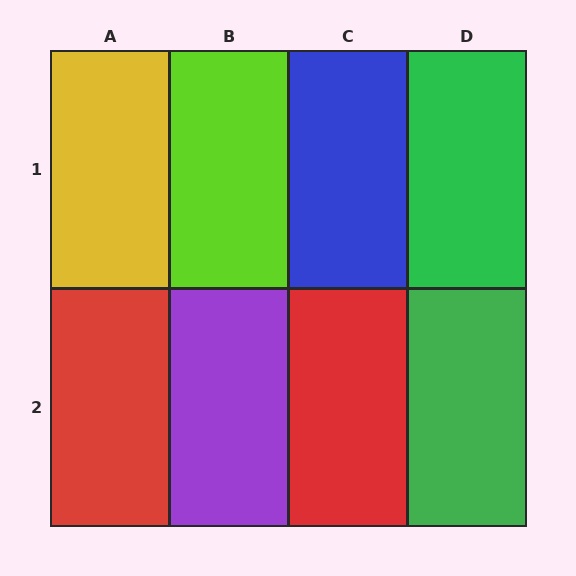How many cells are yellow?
1 cell is yellow.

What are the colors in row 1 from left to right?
Yellow, lime, blue, green.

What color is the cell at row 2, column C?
Red.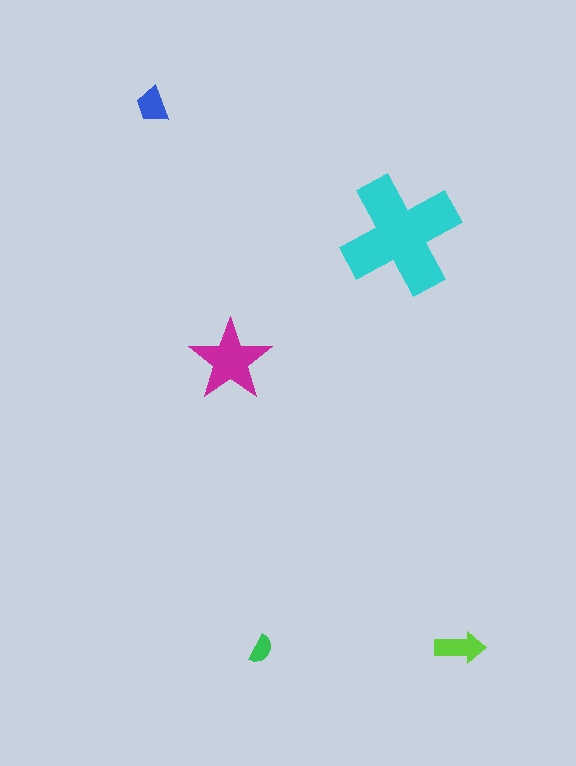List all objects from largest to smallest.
The cyan cross, the magenta star, the lime arrow, the blue trapezoid, the green semicircle.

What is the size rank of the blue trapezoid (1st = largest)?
4th.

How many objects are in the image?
There are 5 objects in the image.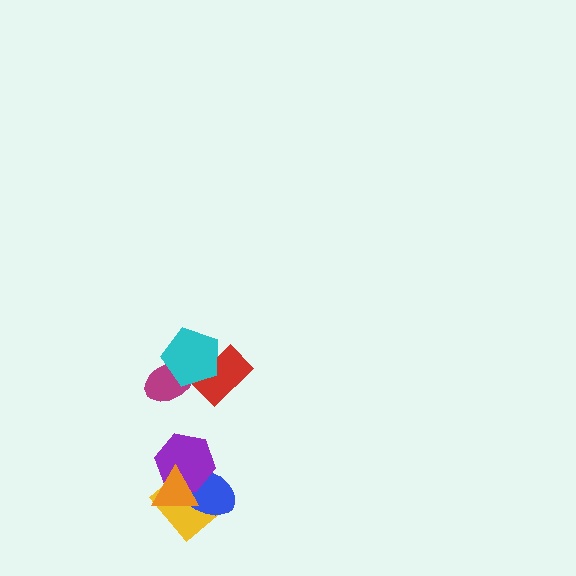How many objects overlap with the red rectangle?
1 object overlaps with the red rectangle.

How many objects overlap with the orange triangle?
3 objects overlap with the orange triangle.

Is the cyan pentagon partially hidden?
No, no other shape covers it.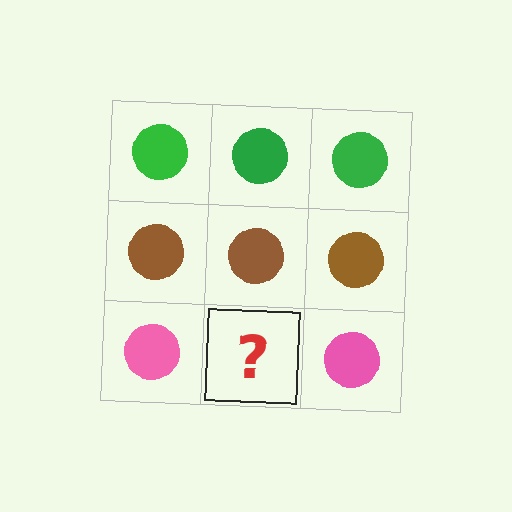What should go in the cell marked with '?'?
The missing cell should contain a pink circle.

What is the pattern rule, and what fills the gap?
The rule is that each row has a consistent color. The gap should be filled with a pink circle.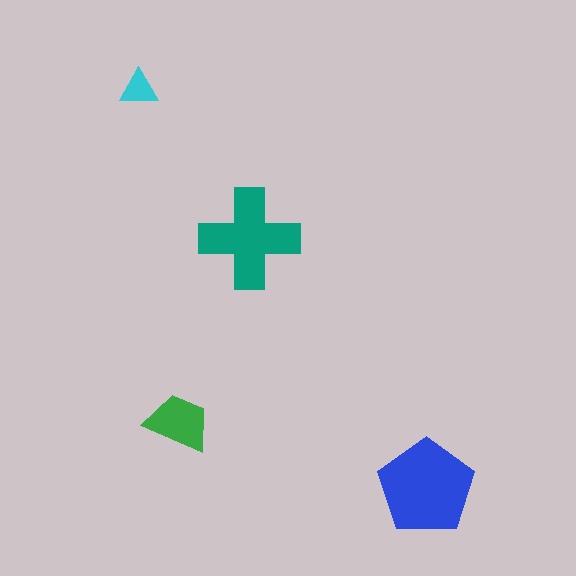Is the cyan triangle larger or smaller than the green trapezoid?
Smaller.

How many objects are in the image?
There are 4 objects in the image.